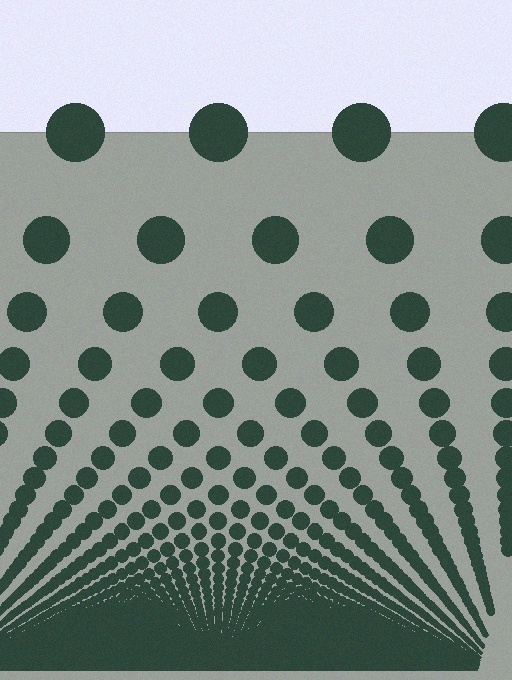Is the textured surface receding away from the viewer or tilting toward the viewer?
The surface appears to tilt toward the viewer. Texture elements get larger and sparser toward the top.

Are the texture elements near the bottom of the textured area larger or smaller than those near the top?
Smaller. The gradient is inverted — elements near the bottom are smaller and denser.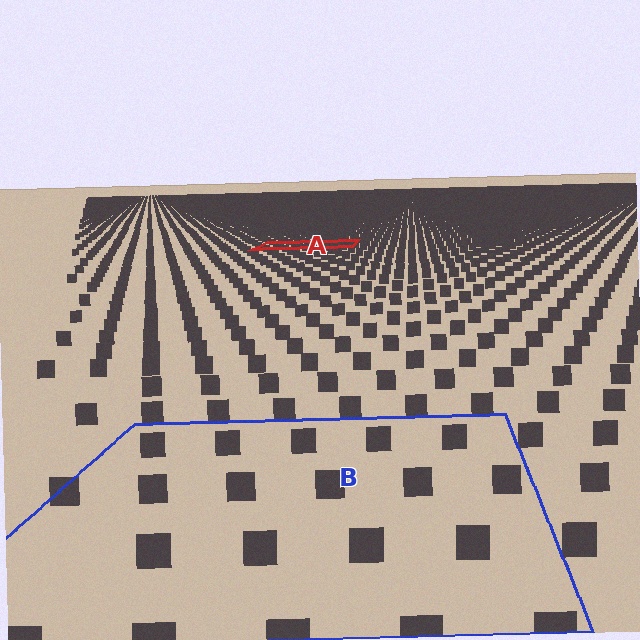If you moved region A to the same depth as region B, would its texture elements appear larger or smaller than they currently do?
They would appear larger. At a closer depth, the same texture elements are projected at a bigger on-screen size.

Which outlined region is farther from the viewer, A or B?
Region A is farther from the viewer — the texture elements inside it appear smaller and more densely packed.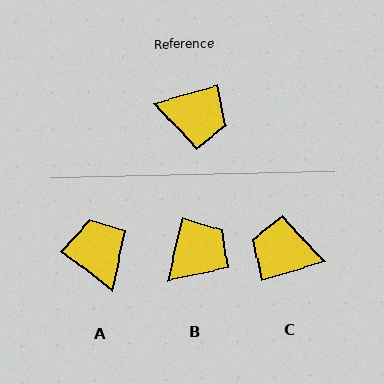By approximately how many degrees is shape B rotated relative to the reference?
Approximately 61 degrees counter-clockwise.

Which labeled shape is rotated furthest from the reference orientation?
C, about 179 degrees away.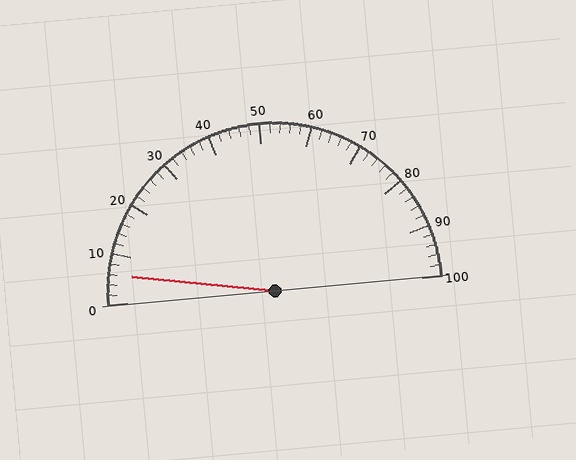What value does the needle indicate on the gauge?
The needle indicates approximately 6.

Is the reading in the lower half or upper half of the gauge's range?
The reading is in the lower half of the range (0 to 100).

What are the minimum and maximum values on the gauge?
The gauge ranges from 0 to 100.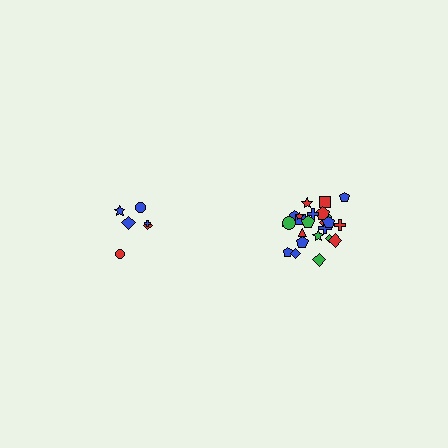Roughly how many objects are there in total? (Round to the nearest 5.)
Roughly 30 objects in total.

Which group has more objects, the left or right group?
The right group.